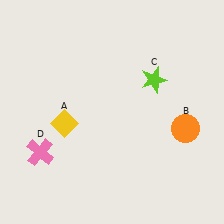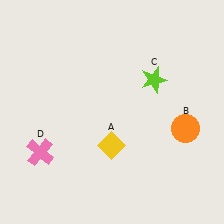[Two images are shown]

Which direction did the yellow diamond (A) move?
The yellow diamond (A) moved right.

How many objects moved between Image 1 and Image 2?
1 object moved between the two images.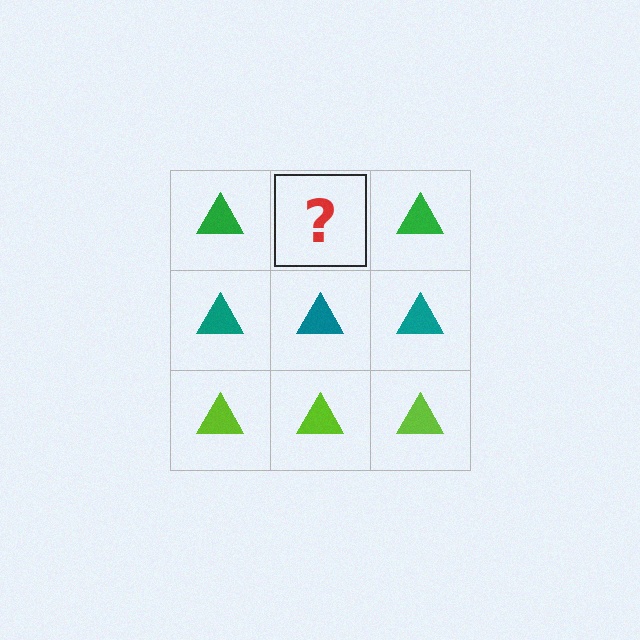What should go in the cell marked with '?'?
The missing cell should contain a green triangle.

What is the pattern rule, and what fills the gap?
The rule is that each row has a consistent color. The gap should be filled with a green triangle.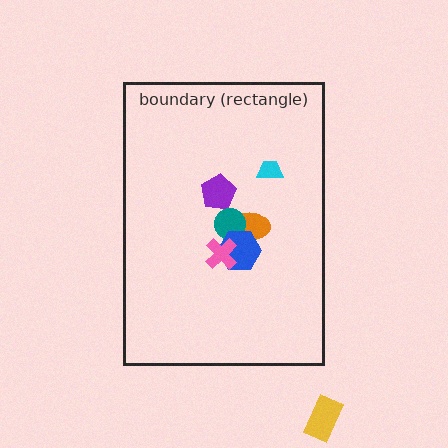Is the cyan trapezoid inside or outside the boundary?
Inside.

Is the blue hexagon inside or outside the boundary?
Inside.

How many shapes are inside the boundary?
6 inside, 1 outside.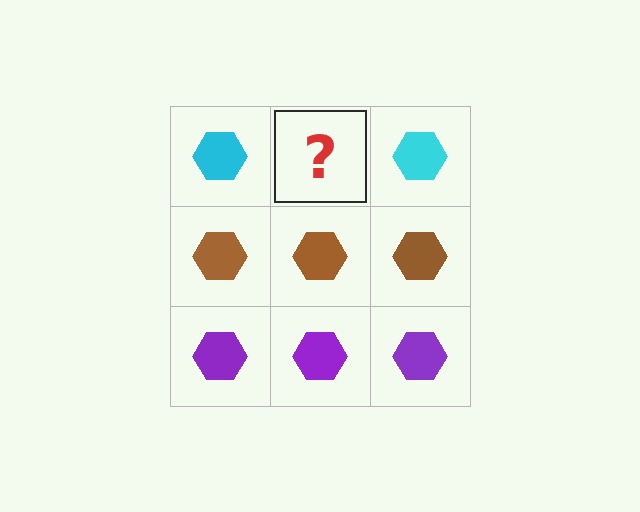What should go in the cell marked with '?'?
The missing cell should contain a cyan hexagon.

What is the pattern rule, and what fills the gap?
The rule is that each row has a consistent color. The gap should be filled with a cyan hexagon.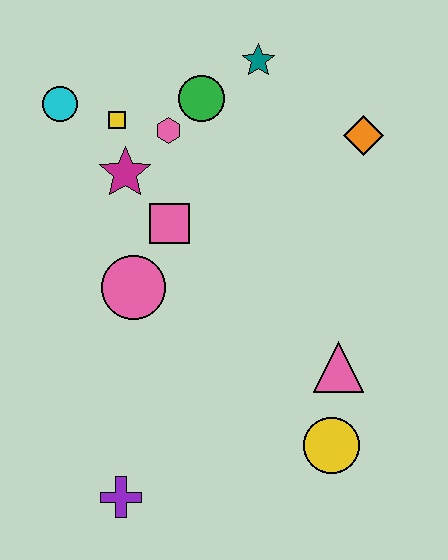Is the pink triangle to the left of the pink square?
No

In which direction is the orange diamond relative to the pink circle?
The orange diamond is to the right of the pink circle.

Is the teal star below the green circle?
No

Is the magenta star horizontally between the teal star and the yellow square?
Yes